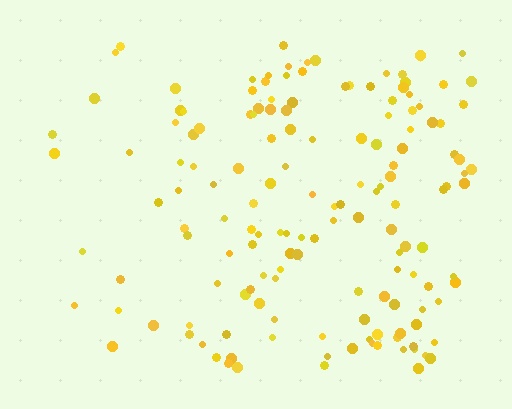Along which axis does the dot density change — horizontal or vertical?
Horizontal.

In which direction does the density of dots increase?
From left to right, with the right side densest.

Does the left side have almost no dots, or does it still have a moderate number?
Still a moderate number, just noticeably fewer than the right.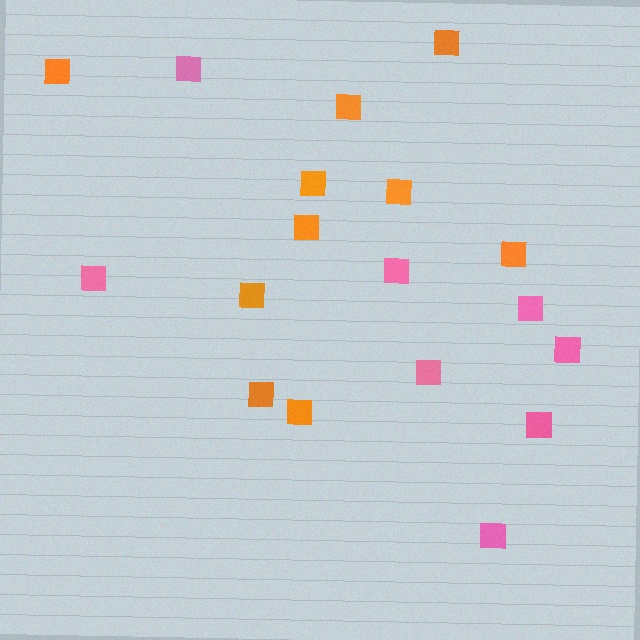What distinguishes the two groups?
There are 2 groups: one group of pink squares (8) and one group of orange squares (10).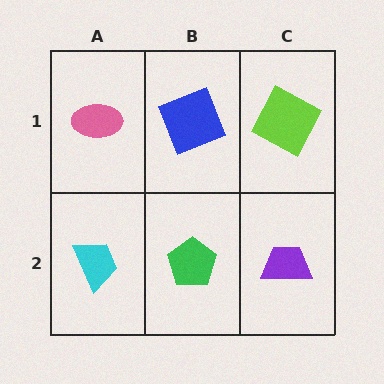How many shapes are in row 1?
3 shapes.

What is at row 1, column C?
A lime square.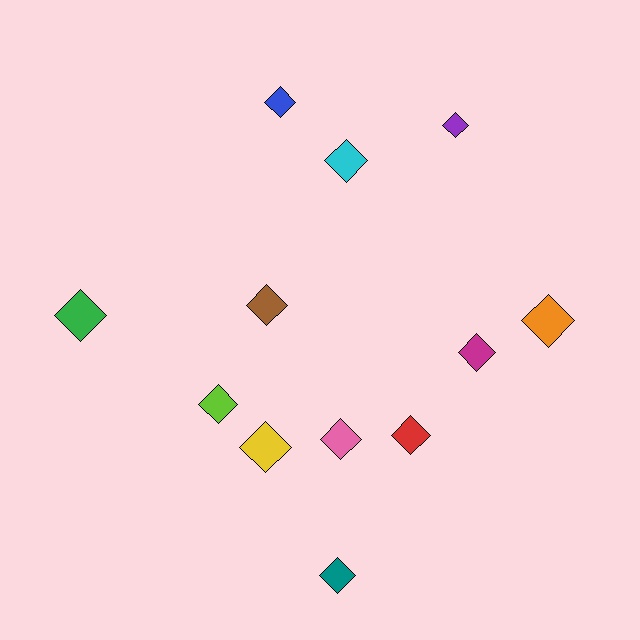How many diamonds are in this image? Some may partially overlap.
There are 12 diamonds.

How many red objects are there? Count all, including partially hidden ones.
There is 1 red object.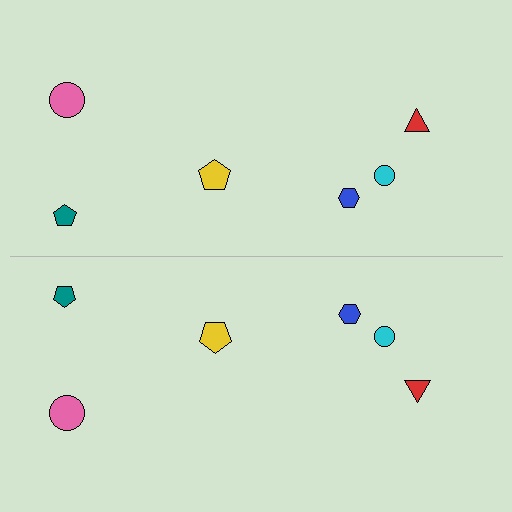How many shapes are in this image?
There are 12 shapes in this image.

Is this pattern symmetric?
Yes, this pattern has bilateral (reflection) symmetry.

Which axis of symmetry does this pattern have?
The pattern has a horizontal axis of symmetry running through the center of the image.